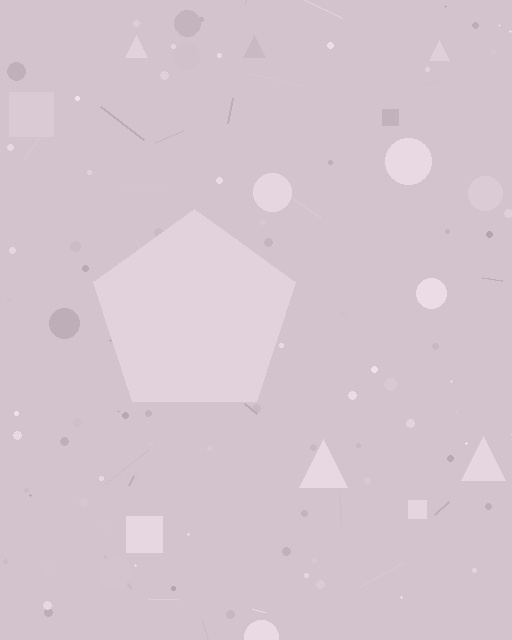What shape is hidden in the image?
A pentagon is hidden in the image.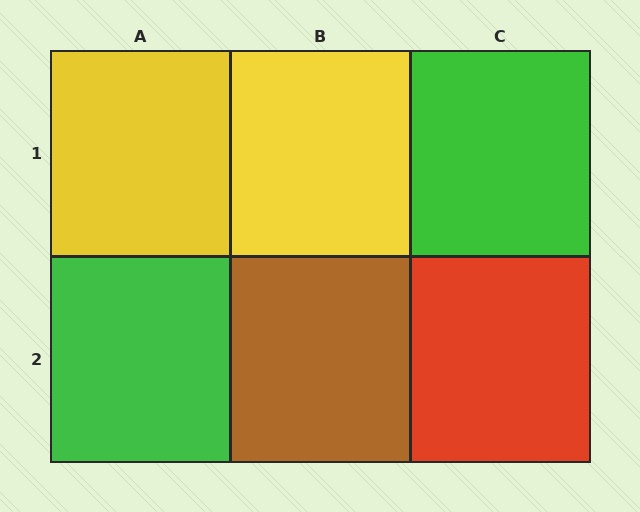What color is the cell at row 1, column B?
Yellow.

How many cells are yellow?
2 cells are yellow.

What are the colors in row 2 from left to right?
Green, brown, red.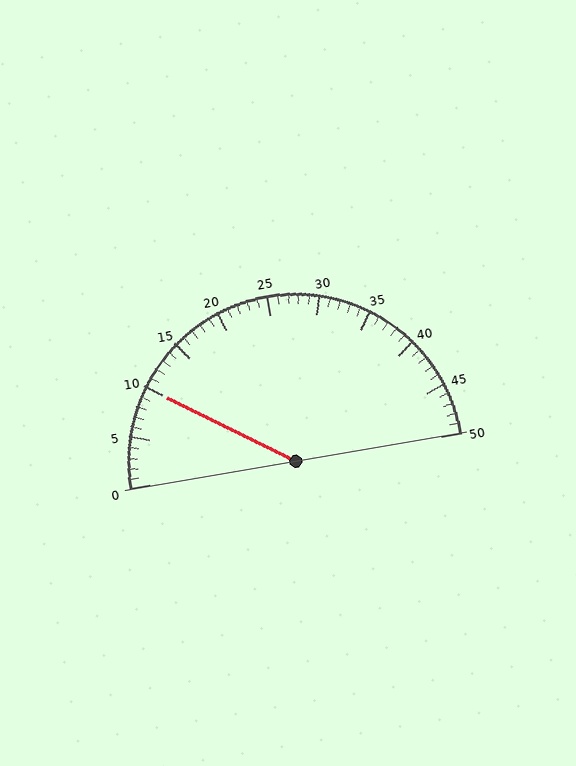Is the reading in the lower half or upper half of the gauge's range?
The reading is in the lower half of the range (0 to 50).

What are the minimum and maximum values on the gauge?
The gauge ranges from 0 to 50.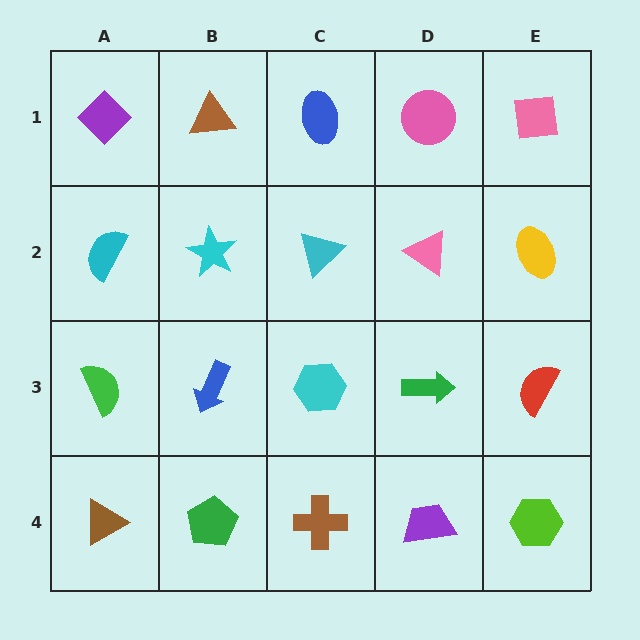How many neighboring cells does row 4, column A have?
2.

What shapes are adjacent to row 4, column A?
A green semicircle (row 3, column A), a green pentagon (row 4, column B).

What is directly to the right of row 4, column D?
A lime hexagon.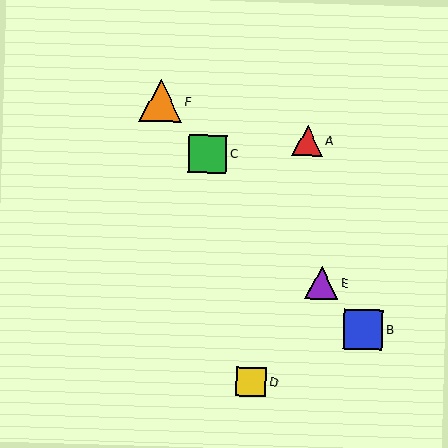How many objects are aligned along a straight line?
4 objects (B, C, E, F) are aligned along a straight line.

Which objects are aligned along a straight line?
Objects B, C, E, F are aligned along a straight line.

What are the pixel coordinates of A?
Object A is at (308, 141).